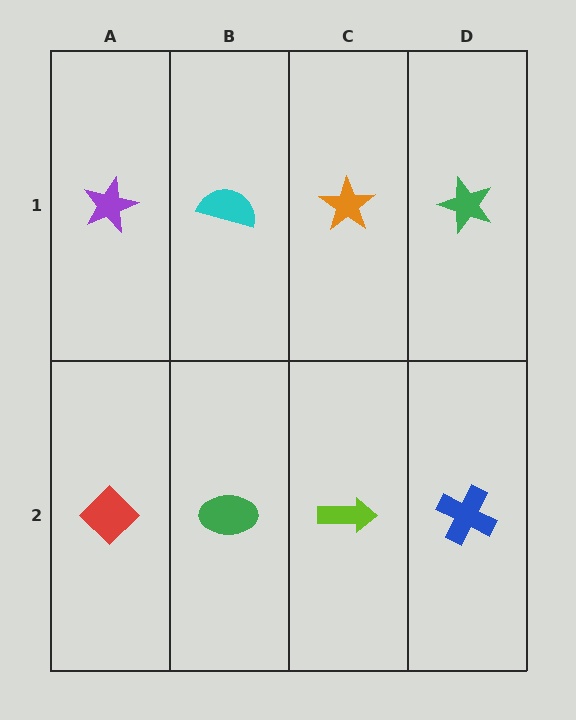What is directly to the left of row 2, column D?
A lime arrow.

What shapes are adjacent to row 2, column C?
An orange star (row 1, column C), a green ellipse (row 2, column B), a blue cross (row 2, column D).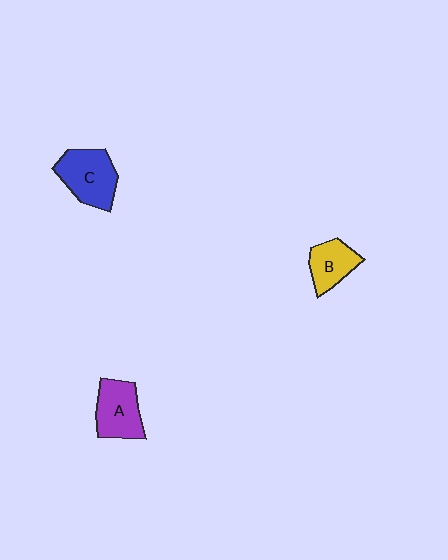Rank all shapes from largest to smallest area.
From largest to smallest: C (blue), A (purple), B (yellow).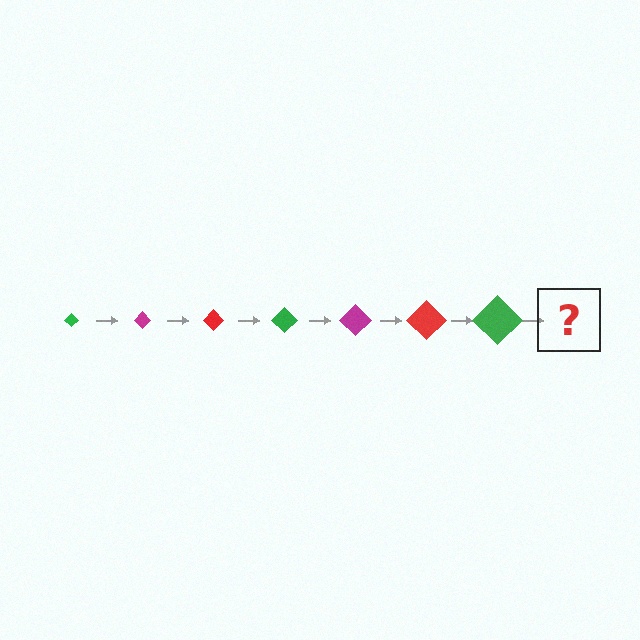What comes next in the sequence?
The next element should be a magenta diamond, larger than the previous one.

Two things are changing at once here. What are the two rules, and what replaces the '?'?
The two rules are that the diamond grows larger each step and the color cycles through green, magenta, and red. The '?' should be a magenta diamond, larger than the previous one.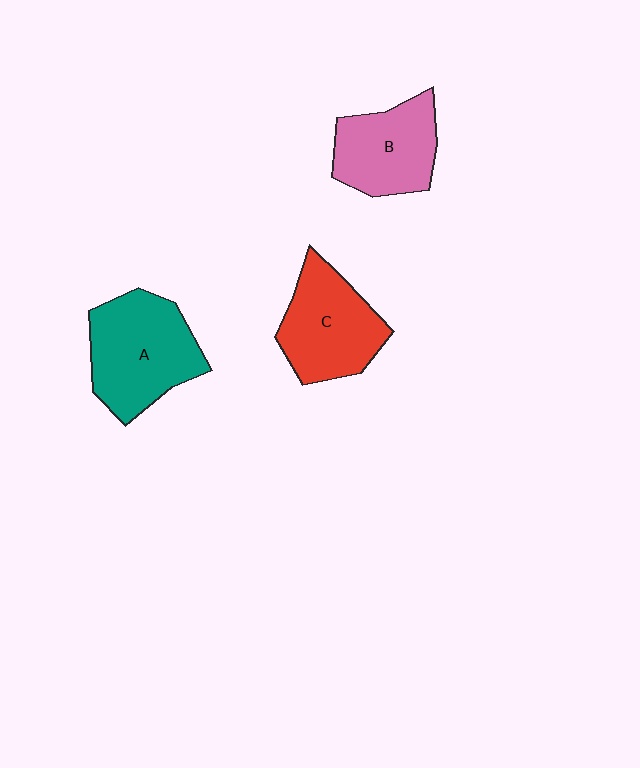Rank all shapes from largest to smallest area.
From largest to smallest: A (teal), C (red), B (pink).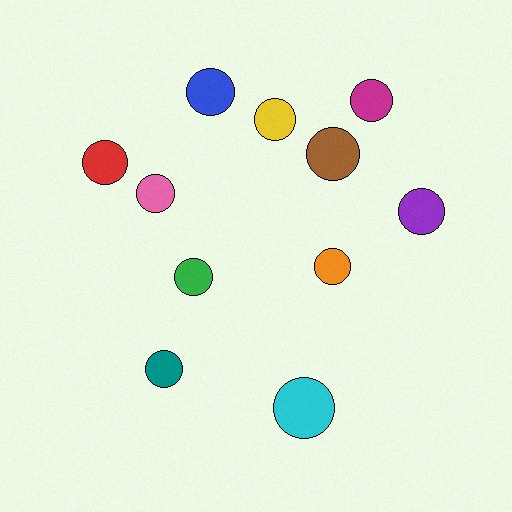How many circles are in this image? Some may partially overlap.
There are 11 circles.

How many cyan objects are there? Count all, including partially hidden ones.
There is 1 cyan object.